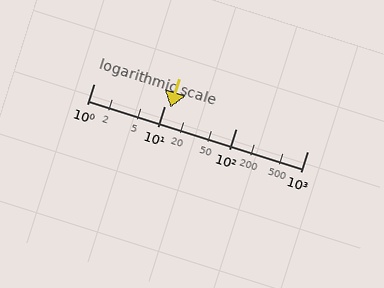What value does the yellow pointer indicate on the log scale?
The pointer indicates approximately 12.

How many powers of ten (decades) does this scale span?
The scale spans 3 decades, from 1 to 1000.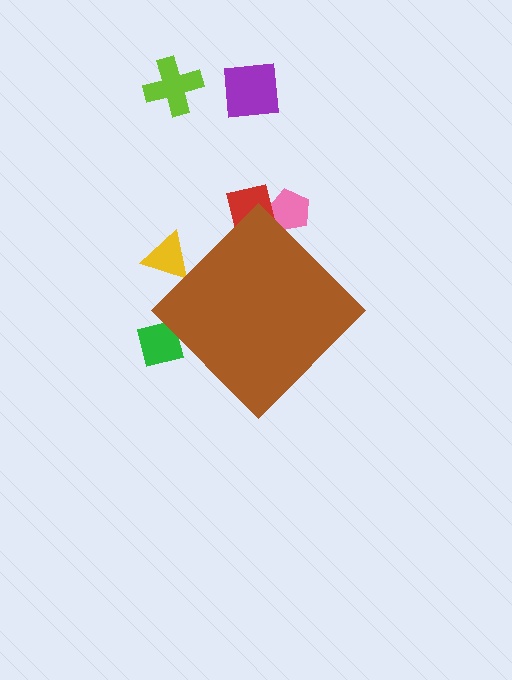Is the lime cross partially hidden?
No, the lime cross is fully visible.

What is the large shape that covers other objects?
A brown diamond.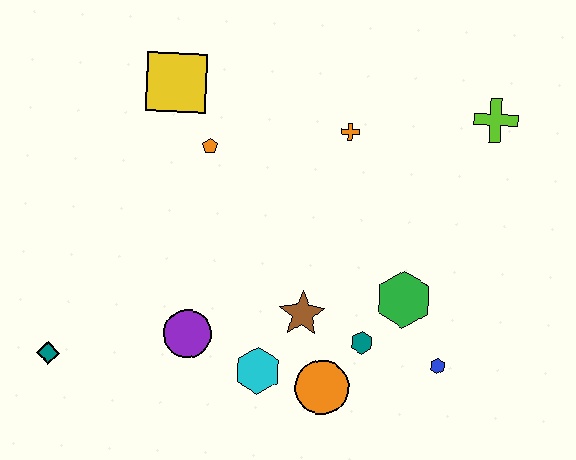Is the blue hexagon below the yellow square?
Yes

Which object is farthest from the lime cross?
The teal diamond is farthest from the lime cross.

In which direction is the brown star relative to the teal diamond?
The brown star is to the right of the teal diamond.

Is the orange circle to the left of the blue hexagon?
Yes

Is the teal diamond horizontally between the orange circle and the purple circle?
No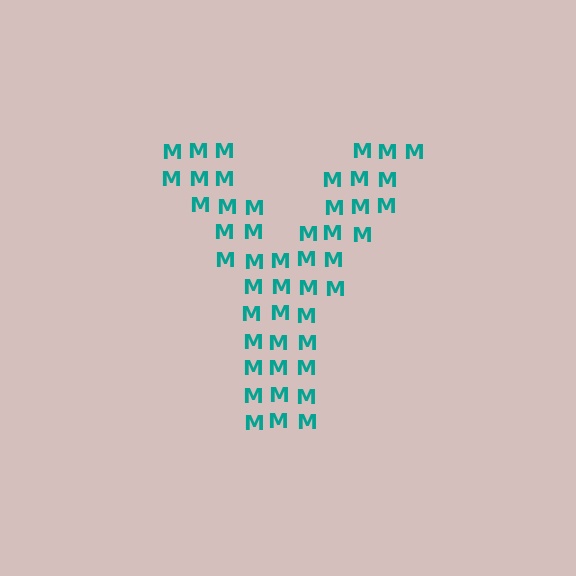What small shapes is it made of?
It is made of small letter M's.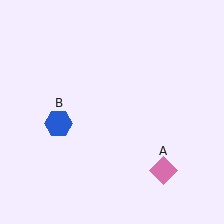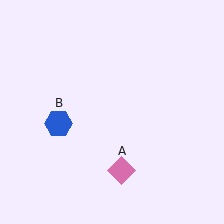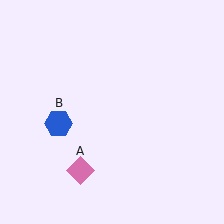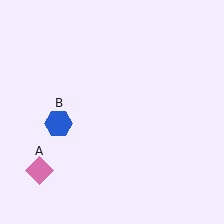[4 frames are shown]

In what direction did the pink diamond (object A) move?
The pink diamond (object A) moved left.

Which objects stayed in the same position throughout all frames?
Blue hexagon (object B) remained stationary.